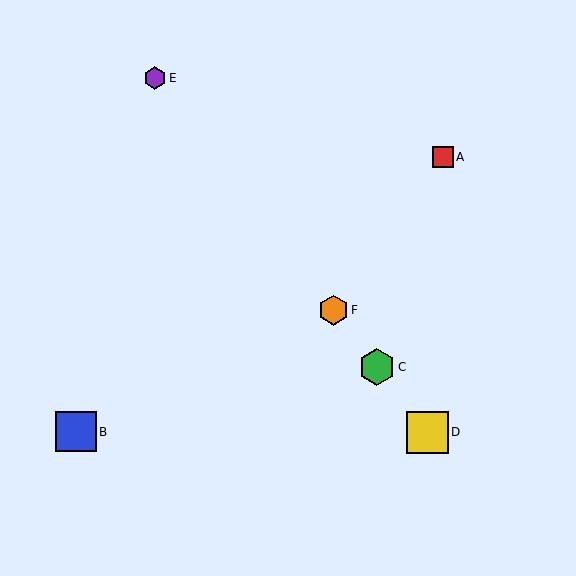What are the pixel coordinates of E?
Object E is at (155, 78).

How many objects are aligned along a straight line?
4 objects (C, D, E, F) are aligned along a straight line.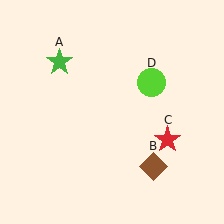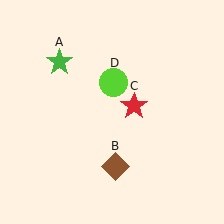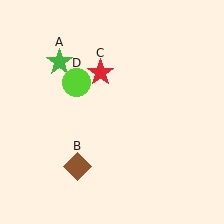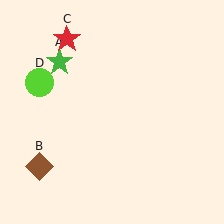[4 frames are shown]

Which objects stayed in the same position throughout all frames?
Green star (object A) remained stationary.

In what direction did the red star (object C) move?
The red star (object C) moved up and to the left.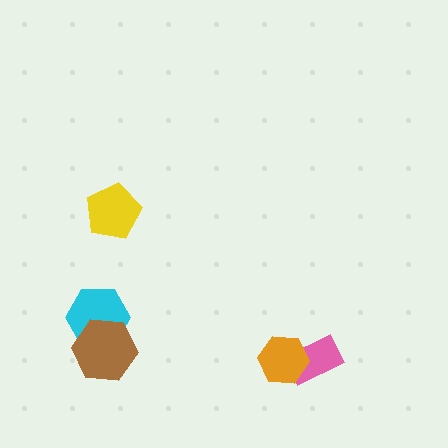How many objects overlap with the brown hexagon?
1 object overlaps with the brown hexagon.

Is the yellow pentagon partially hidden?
No, no other shape covers it.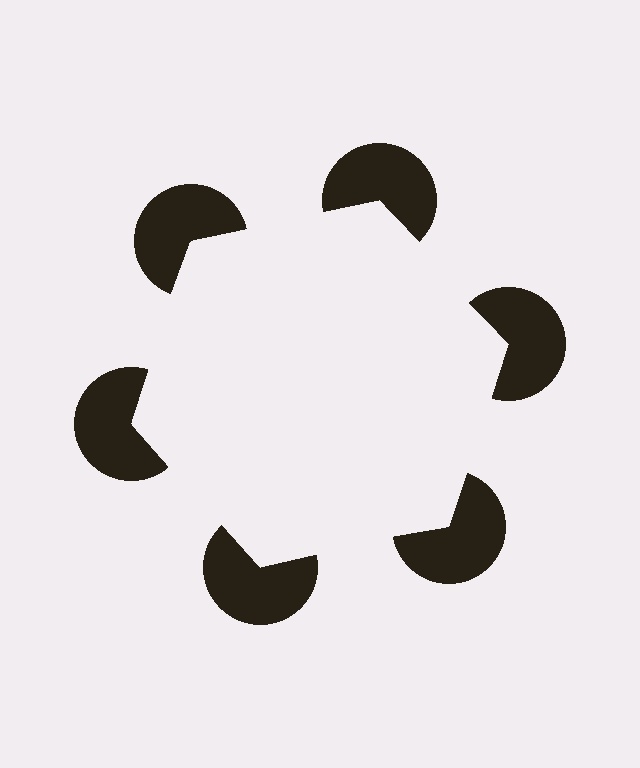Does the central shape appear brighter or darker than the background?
It typically appears slightly brighter than the background, even though no actual brightness change is drawn.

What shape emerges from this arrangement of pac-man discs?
An illusory hexagon — its edges are inferred from the aligned wedge cuts in the pac-man discs, not physically drawn.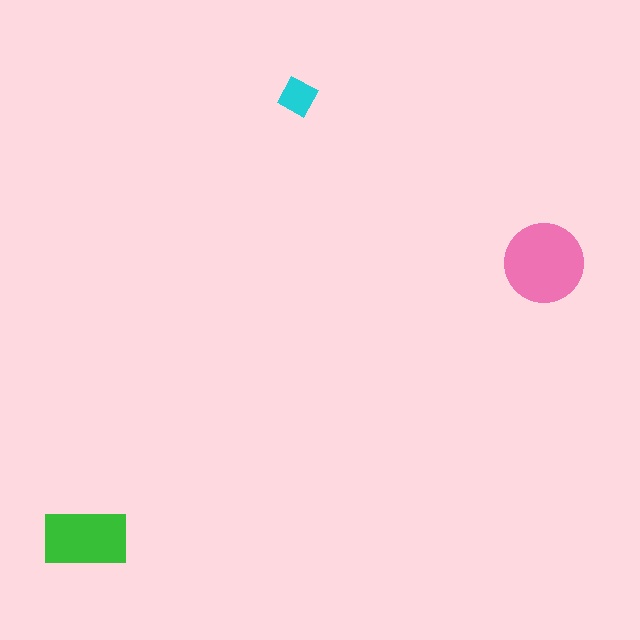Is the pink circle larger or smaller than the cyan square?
Larger.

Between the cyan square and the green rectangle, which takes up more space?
The green rectangle.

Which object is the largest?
The pink circle.